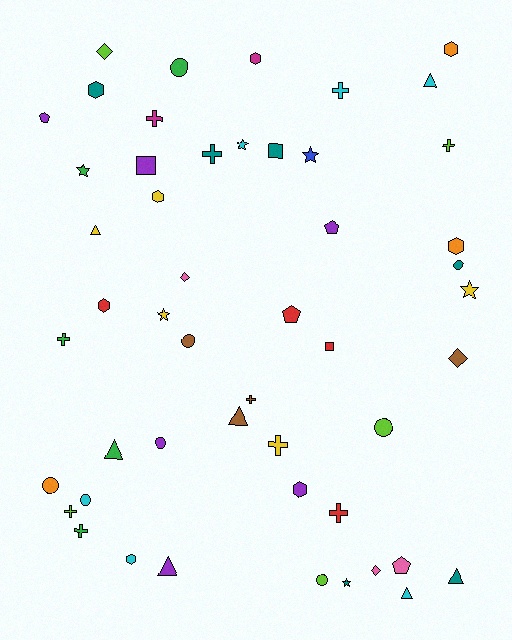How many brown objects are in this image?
There are 4 brown objects.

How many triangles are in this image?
There are 7 triangles.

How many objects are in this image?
There are 50 objects.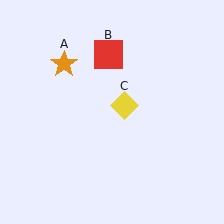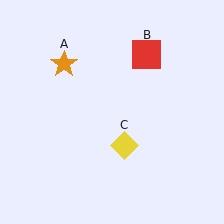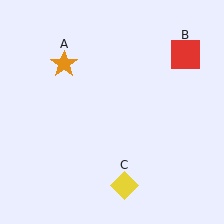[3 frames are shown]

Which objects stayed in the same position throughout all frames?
Orange star (object A) remained stationary.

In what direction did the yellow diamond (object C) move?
The yellow diamond (object C) moved down.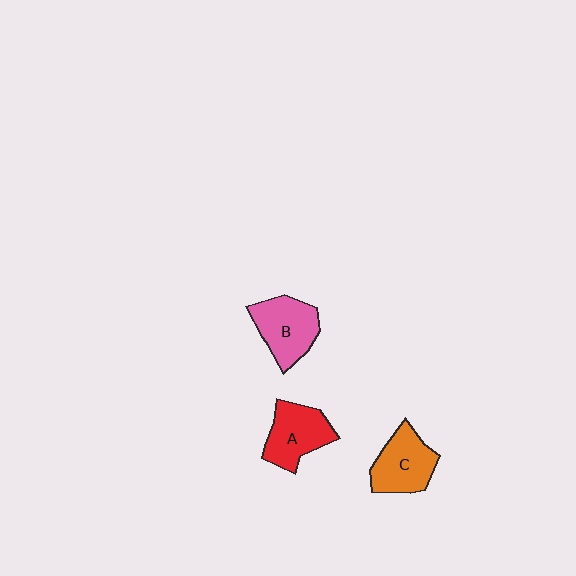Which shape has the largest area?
Shape B (pink).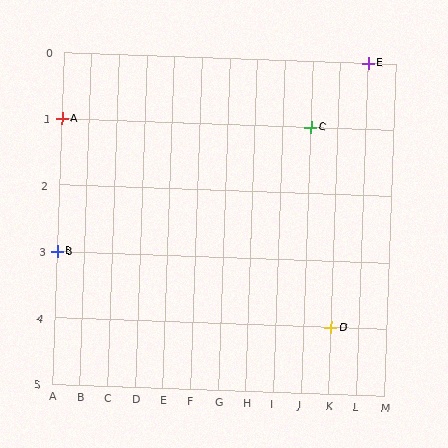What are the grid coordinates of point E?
Point E is at grid coordinates (L, 0).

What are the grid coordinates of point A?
Point A is at grid coordinates (A, 1).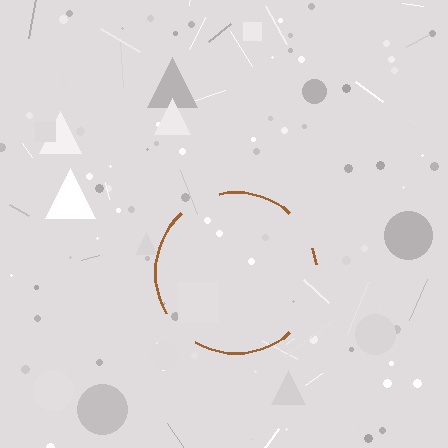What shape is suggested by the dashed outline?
The dashed outline suggests a circle.